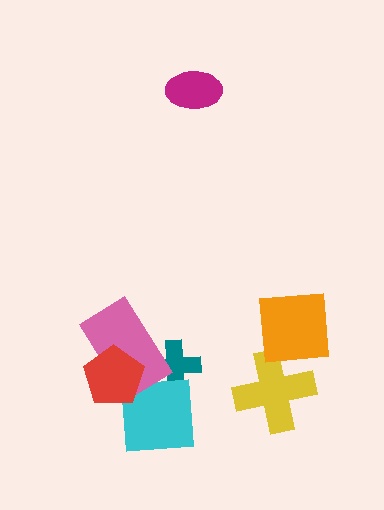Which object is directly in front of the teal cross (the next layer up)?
The cyan square is directly in front of the teal cross.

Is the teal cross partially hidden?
Yes, it is partially covered by another shape.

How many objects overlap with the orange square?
0 objects overlap with the orange square.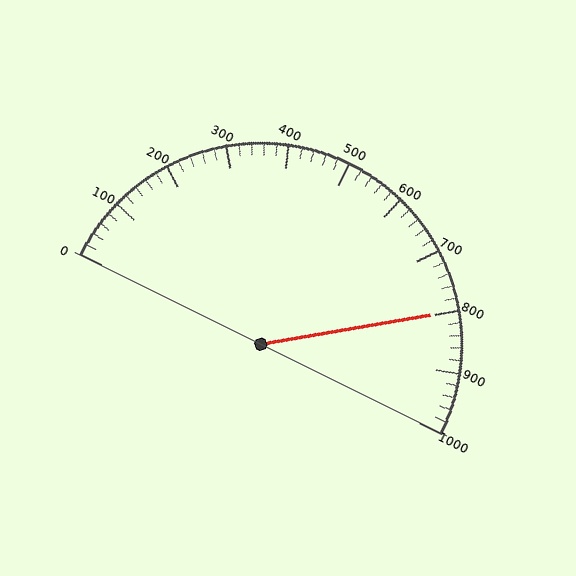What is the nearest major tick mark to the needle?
The nearest major tick mark is 800.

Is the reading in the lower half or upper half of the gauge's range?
The reading is in the upper half of the range (0 to 1000).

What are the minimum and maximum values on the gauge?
The gauge ranges from 0 to 1000.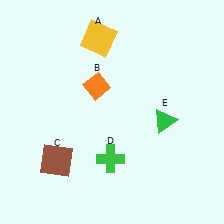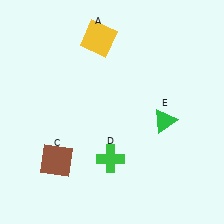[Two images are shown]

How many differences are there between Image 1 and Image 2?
There is 1 difference between the two images.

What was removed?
The orange diamond (B) was removed in Image 2.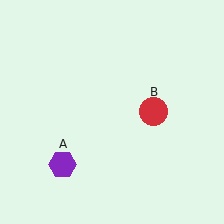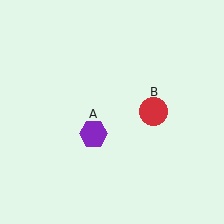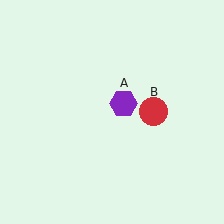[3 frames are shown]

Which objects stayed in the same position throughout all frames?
Red circle (object B) remained stationary.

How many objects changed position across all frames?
1 object changed position: purple hexagon (object A).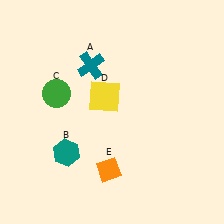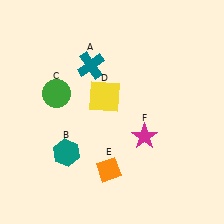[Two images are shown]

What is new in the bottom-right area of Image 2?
A magenta star (F) was added in the bottom-right area of Image 2.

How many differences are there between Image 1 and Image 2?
There is 1 difference between the two images.